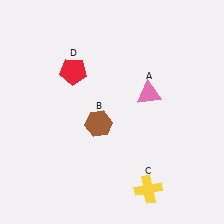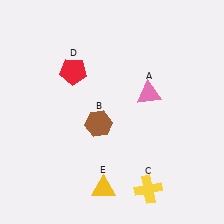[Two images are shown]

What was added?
A yellow triangle (E) was added in Image 2.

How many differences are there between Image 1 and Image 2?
There is 1 difference between the two images.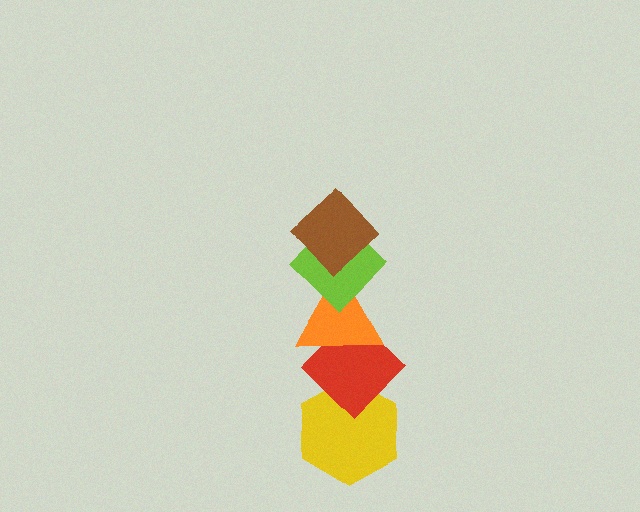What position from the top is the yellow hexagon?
The yellow hexagon is 5th from the top.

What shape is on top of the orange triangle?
The lime diamond is on top of the orange triangle.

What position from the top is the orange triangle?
The orange triangle is 3rd from the top.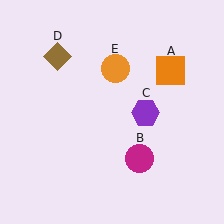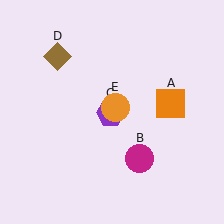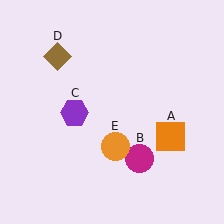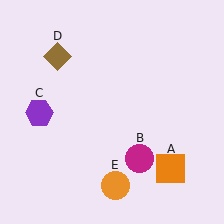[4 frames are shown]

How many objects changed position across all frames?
3 objects changed position: orange square (object A), purple hexagon (object C), orange circle (object E).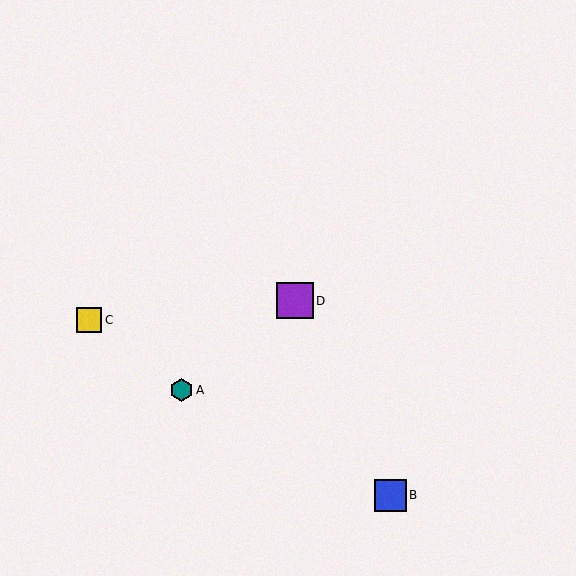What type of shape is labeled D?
Shape D is a purple square.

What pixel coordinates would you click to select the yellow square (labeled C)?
Click at (89, 320) to select the yellow square C.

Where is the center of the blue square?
The center of the blue square is at (390, 495).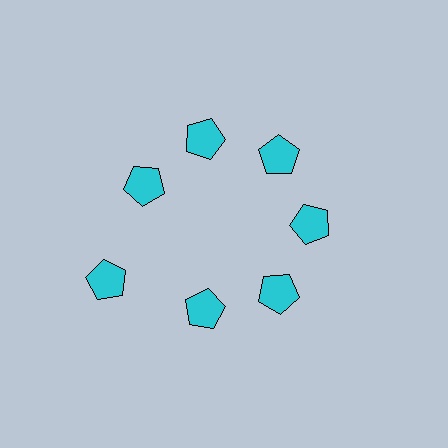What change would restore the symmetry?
The symmetry would be restored by moving it inward, back onto the ring so that all 7 pentagons sit at equal angles and equal distance from the center.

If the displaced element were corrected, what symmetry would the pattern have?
It would have 7-fold rotational symmetry — the pattern would map onto itself every 51 degrees.